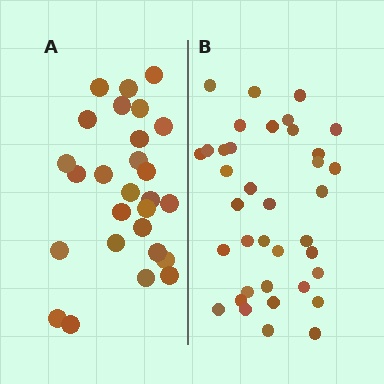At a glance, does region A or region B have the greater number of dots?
Region B (the right region) has more dots.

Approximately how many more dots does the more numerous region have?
Region B has roughly 10 or so more dots than region A.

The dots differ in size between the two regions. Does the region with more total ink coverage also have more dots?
No. Region A has more total ink coverage because its dots are larger, but region B actually contains more individual dots. Total area can be misleading — the number of items is what matters here.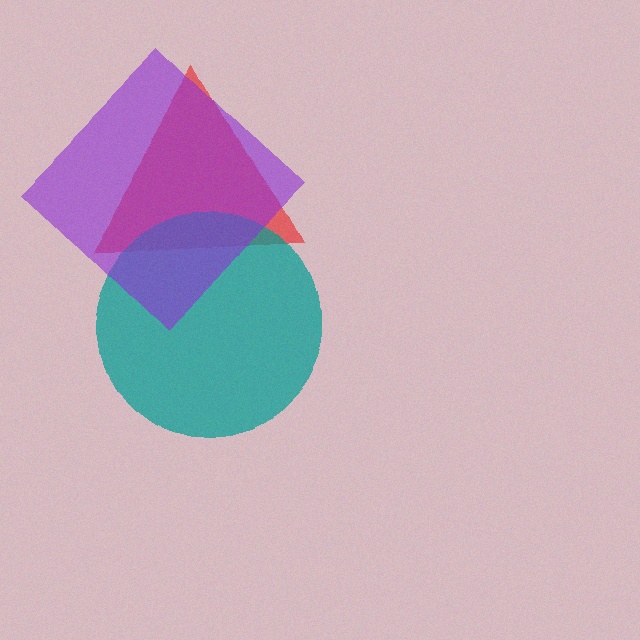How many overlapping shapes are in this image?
There are 3 overlapping shapes in the image.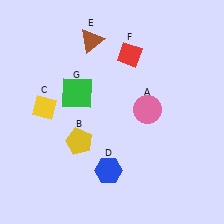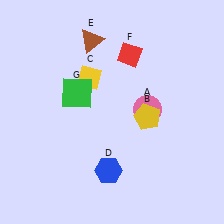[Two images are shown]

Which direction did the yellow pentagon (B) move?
The yellow pentagon (B) moved right.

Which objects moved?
The objects that moved are: the yellow pentagon (B), the yellow diamond (C).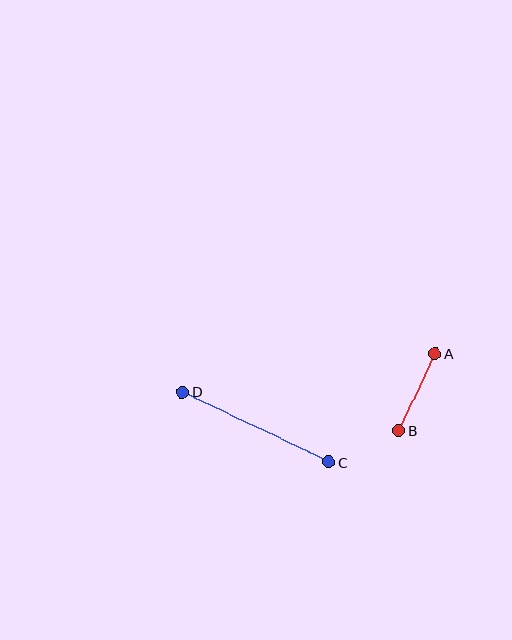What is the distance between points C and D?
The distance is approximately 162 pixels.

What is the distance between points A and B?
The distance is approximately 85 pixels.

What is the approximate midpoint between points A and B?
The midpoint is at approximately (417, 392) pixels.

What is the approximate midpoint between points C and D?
The midpoint is at approximately (256, 427) pixels.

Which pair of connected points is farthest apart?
Points C and D are farthest apart.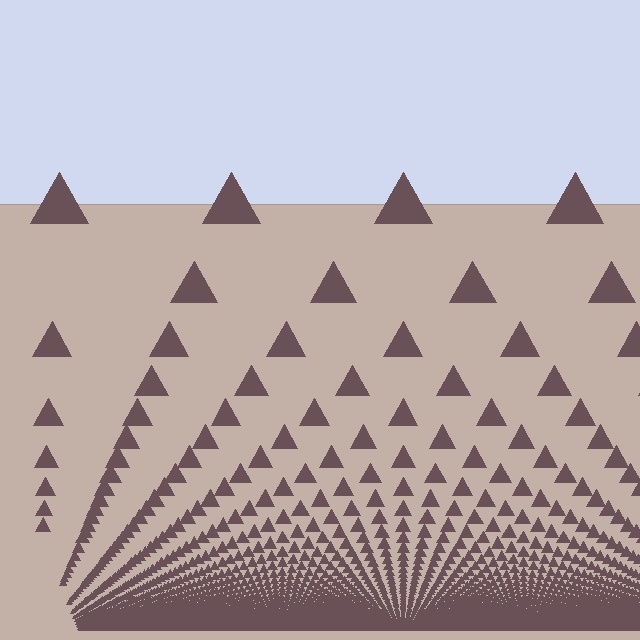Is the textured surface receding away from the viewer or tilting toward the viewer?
The surface appears to tilt toward the viewer. Texture elements get larger and sparser toward the top.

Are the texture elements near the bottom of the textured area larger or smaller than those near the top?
Smaller. The gradient is inverted — elements near the bottom are smaller and denser.